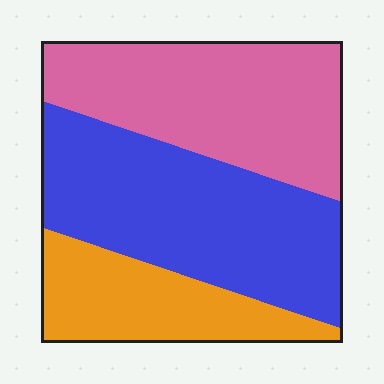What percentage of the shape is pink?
Pink takes up between a quarter and a half of the shape.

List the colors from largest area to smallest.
From largest to smallest: blue, pink, orange.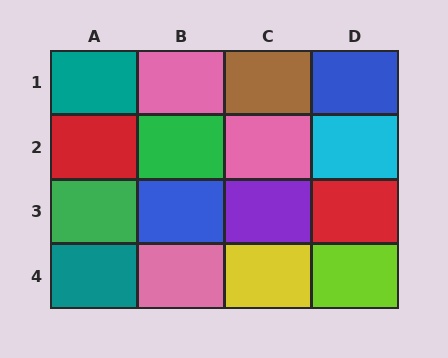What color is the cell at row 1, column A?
Teal.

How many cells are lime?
1 cell is lime.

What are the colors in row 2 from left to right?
Red, green, pink, cyan.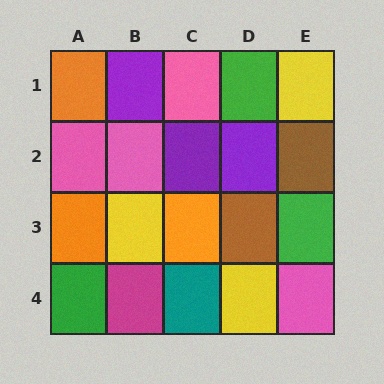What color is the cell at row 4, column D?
Yellow.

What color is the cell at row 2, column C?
Purple.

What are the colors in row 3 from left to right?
Orange, yellow, orange, brown, green.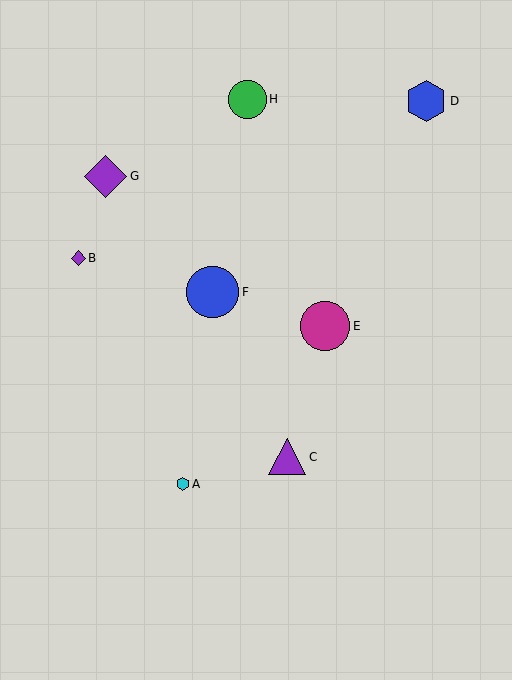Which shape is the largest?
The blue circle (labeled F) is the largest.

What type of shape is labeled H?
Shape H is a green circle.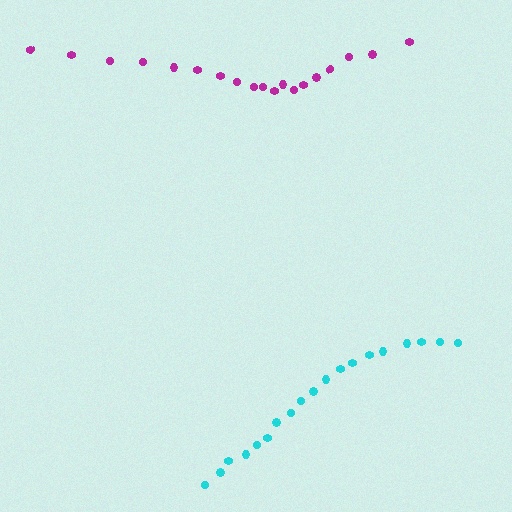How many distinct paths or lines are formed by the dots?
There are 2 distinct paths.